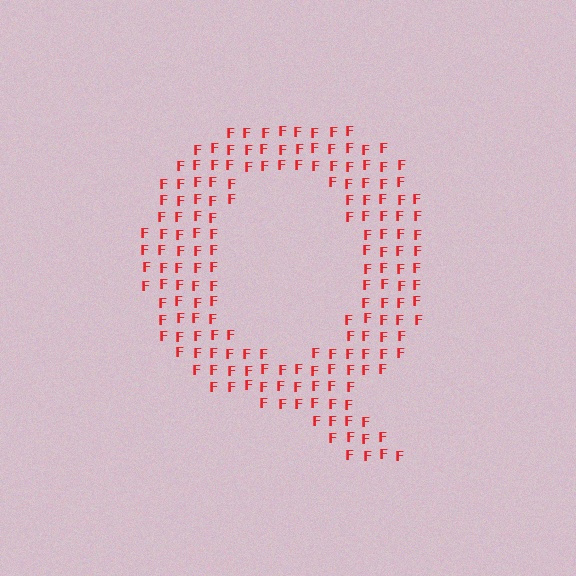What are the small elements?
The small elements are letter F's.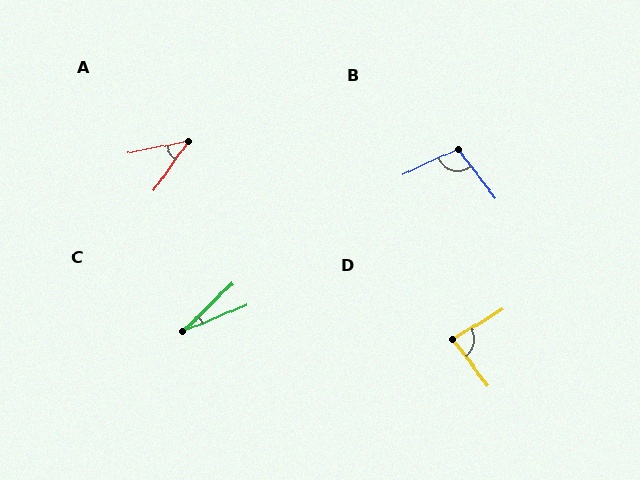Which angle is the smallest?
C, at approximately 21 degrees.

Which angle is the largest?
B, at approximately 103 degrees.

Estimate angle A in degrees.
Approximately 43 degrees.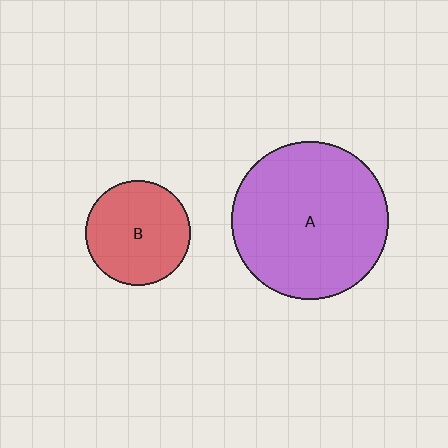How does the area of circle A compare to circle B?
Approximately 2.3 times.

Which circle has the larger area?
Circle A (purple).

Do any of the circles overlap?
No, none of the circles overlap.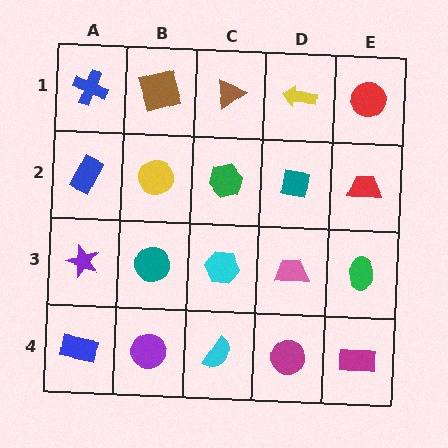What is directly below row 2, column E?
A green ellipse.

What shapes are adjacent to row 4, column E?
A green ellipse (row 3, column E), a magenta circle (row 4, column D).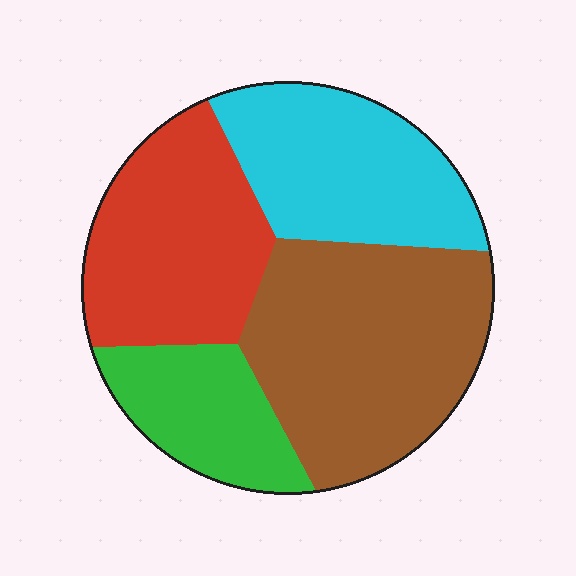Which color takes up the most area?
Brown, at roughly 35%.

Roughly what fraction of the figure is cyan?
Cyan takes up between a sixth and a third of the figure.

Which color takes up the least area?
Green, at roughly 15%.